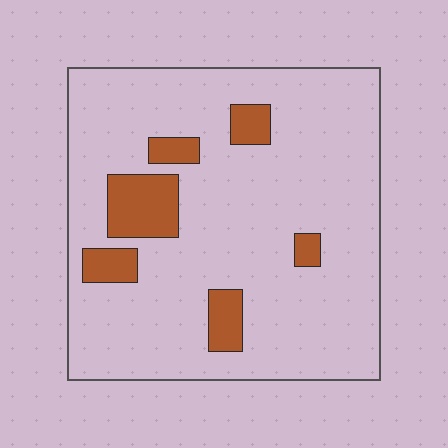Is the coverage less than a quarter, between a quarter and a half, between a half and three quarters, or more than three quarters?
Less than a quarter.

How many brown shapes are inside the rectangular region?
6.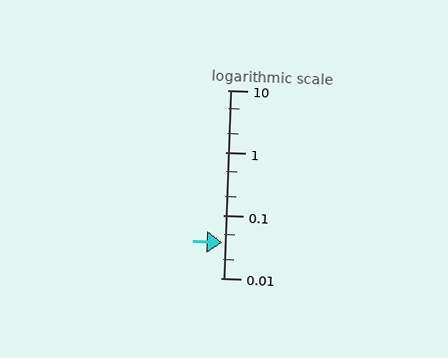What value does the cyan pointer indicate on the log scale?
The pointer indicates approximately 0.037.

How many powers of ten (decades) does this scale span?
The scale spans 3 decades, from 0.01 to 10.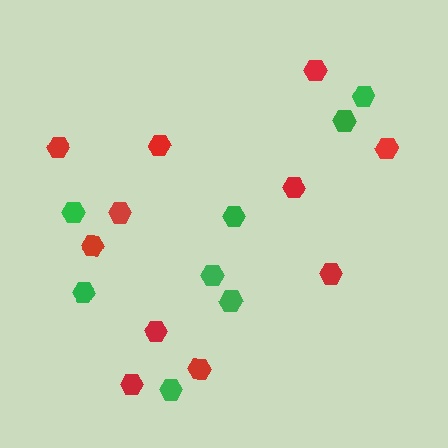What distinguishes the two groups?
There are 2 groups: one group of green hexagons (8) and one group of red hexagons (11).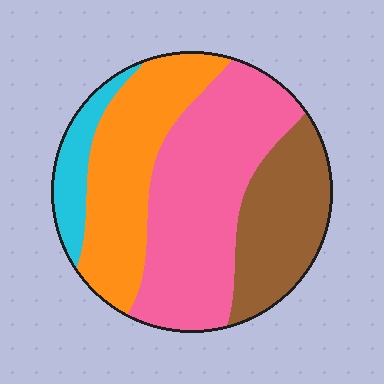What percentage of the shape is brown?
Brown takes up about one fifth (1/5) of the shape.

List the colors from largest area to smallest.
From largest to smallest: pink, orange, brown, cyan.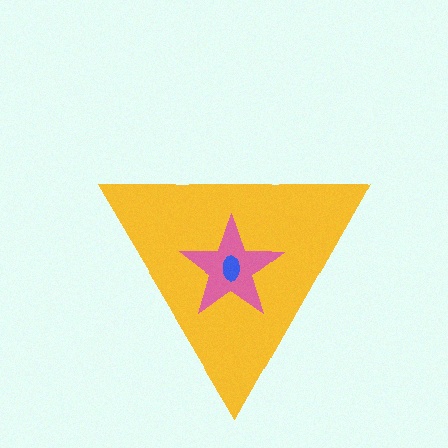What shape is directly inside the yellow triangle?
The pink star.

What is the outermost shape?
The yellow triangle.